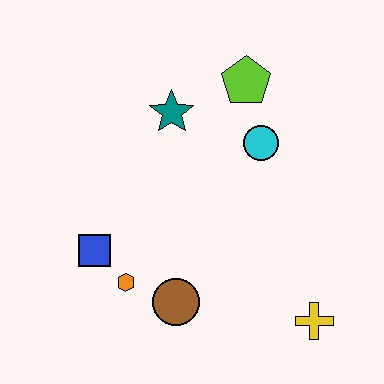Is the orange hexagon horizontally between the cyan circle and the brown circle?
No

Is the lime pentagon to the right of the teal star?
Yes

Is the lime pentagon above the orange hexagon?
Yes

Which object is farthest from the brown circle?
The lime pentagon is farthest from the brown circle.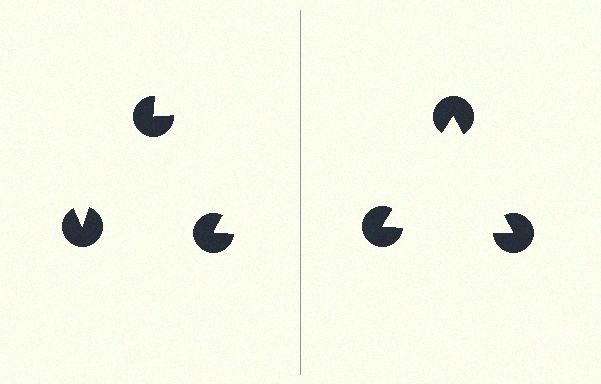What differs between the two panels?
The pac-man discs are positioned identically on both sides; only the wedge orientations differ. On the right they align to a triangle; on the left they are misaligned.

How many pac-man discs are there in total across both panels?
6 — 3 on each side.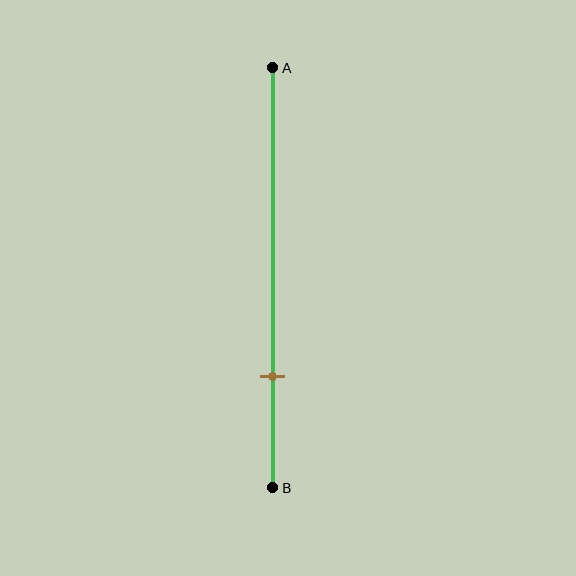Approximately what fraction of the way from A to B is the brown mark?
The brown mark is approximately 75% of the way from A to B.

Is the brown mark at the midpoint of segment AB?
No, the mark is at about 75% from A, not at the 50% midpoint.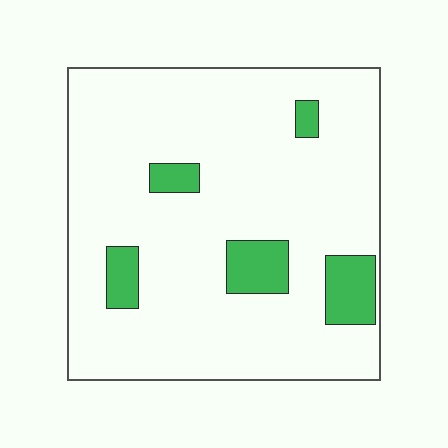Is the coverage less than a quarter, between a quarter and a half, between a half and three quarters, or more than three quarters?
Less than a quarter.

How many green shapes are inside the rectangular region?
5.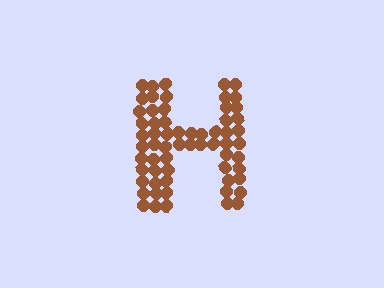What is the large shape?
The large shape is the letter H.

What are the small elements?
The small elements are circles.